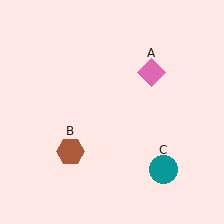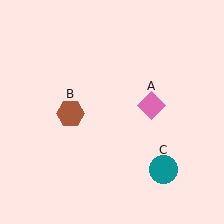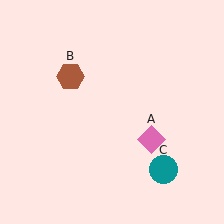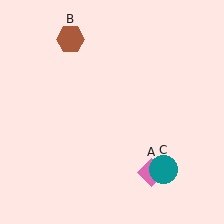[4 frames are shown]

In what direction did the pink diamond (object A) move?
The pink diamond (object A) moved down.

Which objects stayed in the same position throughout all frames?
Teal circle (object C) remained stationary.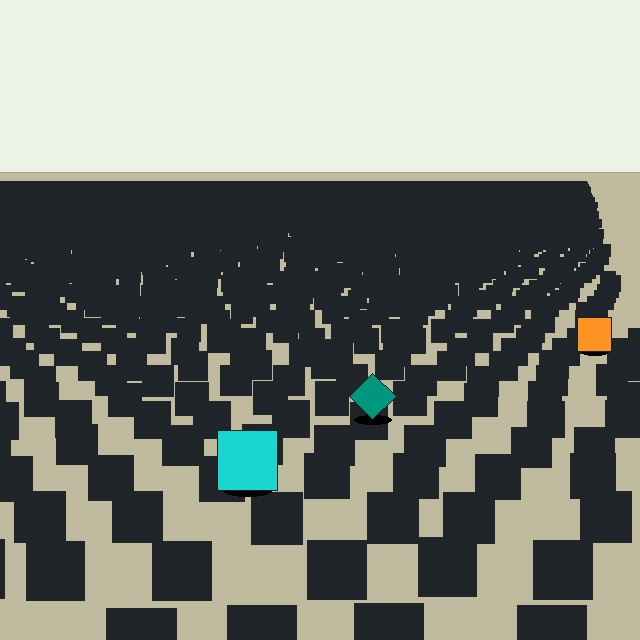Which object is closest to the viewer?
The cyan square is closest. The texture marks near it are larger and more spread out.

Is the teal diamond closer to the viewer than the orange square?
Yes. The teal diamond is closer — you can tell from the texture gradient: the ground texture is coarser near it.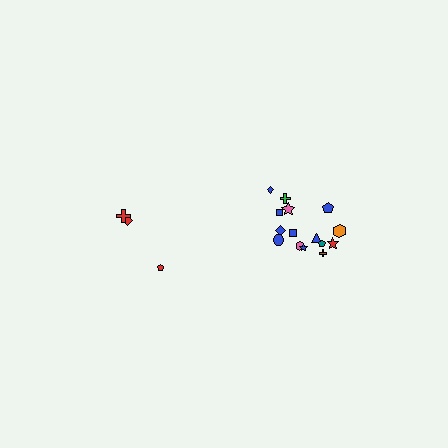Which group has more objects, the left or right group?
The right group.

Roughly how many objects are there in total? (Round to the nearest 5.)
Roughly 20 objects in total.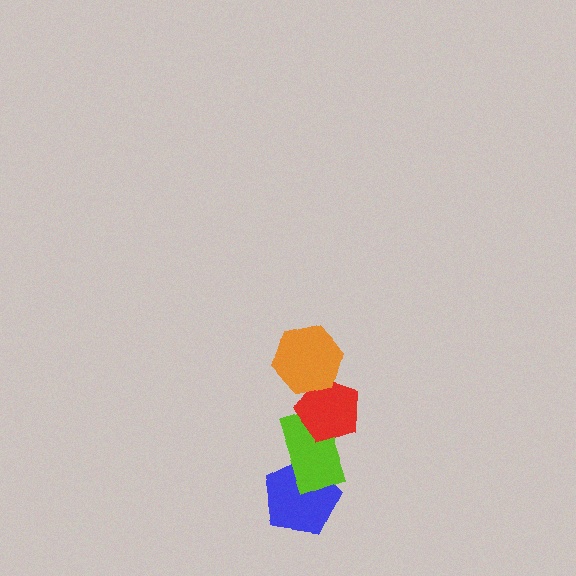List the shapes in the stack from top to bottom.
From top to bottom: the orange hexagon, the red pentagon, the lime rectangle, the blue pentagon.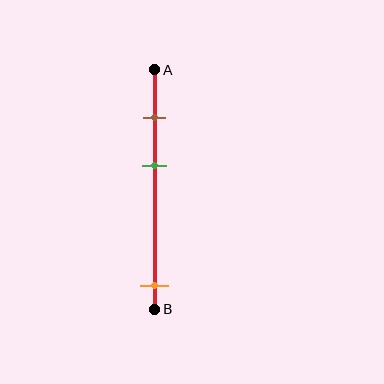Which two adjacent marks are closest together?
The brown and green marks are the closest adjacent pair.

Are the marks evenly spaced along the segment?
No, the marks are not evenly spaced.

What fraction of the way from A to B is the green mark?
The green mark is approximately 40% (0.4) of the way from A to B.